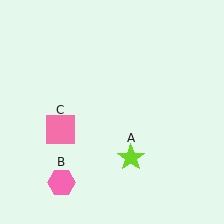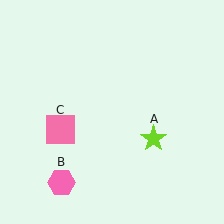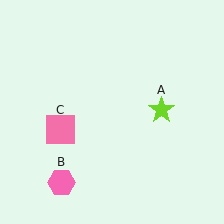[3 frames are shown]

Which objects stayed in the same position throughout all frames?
Pink hexagon (object B) and pink square (object C) remained stationary.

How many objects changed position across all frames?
1 object changed position: lime star (object A).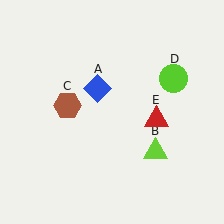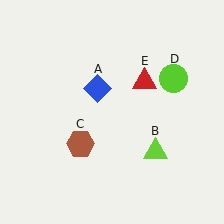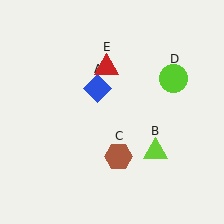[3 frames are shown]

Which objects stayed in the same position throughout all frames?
Blue diamond (object A) and lime triangle (object B) and lime circle (object D) remained stationary.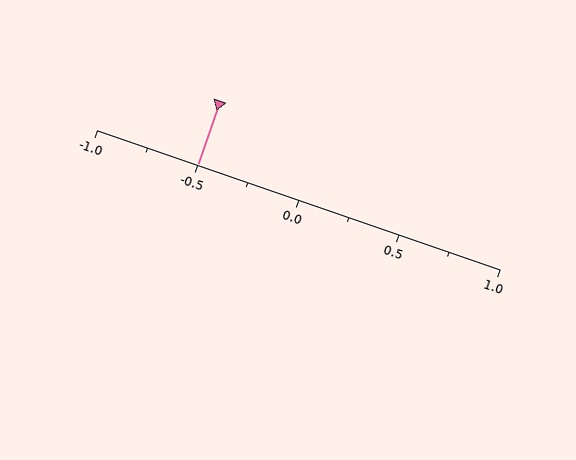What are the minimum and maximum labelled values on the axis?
The axis runs from -1.0 to 1.0.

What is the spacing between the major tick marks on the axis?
The major ticks are spaced 0.5 apart.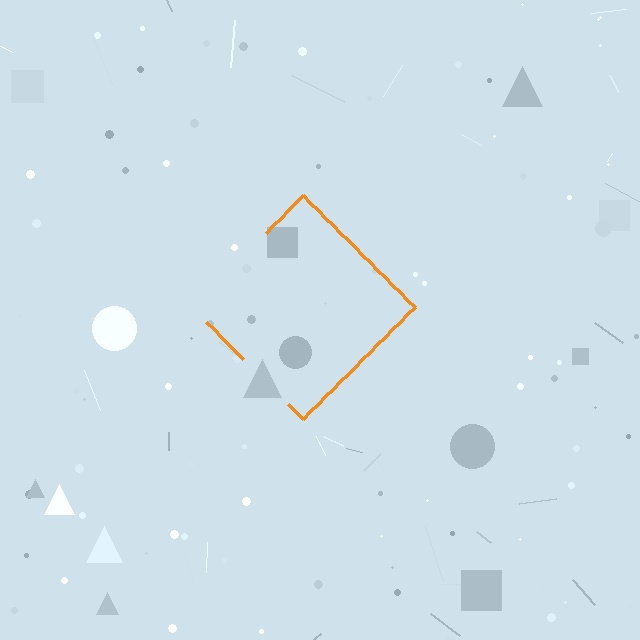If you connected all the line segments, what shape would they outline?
They would outline a diamond.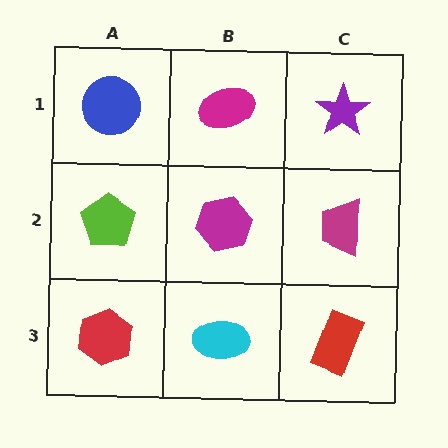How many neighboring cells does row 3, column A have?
2.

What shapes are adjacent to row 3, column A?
A lime pentagon (row 2, column A), a cyan ellipse (row 3, column B).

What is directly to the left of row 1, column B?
A blue circle.